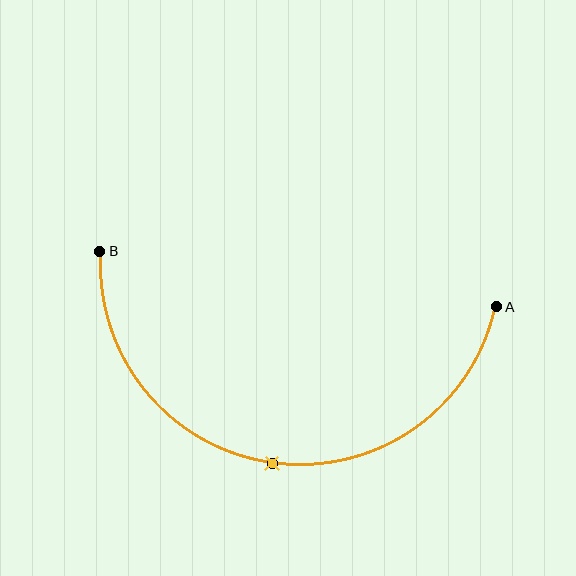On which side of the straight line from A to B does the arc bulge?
The arc bulges below the straight line connecting A and B.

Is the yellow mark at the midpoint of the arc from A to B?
Yes. The yellow mark lies on the arc at equal arc-length from both A and B — it is the arc midpoint.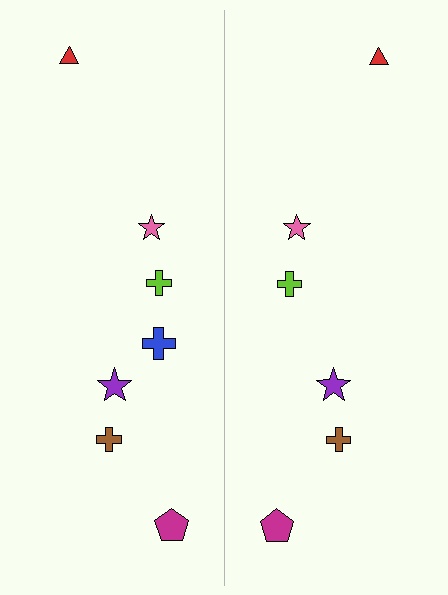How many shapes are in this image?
There are 13 shapes in this image.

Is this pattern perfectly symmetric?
No, the pattern is not perfectly symmetric. A blue cross is missing from the right side.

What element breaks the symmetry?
A blue cross is missing from the right side.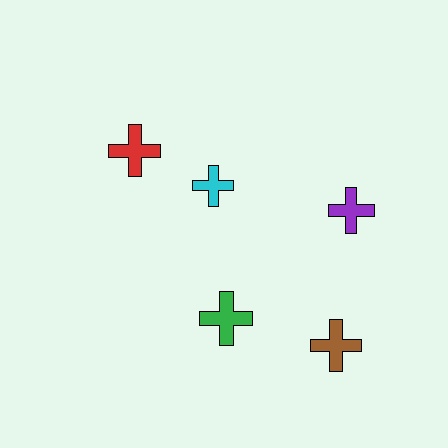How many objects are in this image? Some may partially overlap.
There are 5 objects.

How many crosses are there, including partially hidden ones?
There are 5 crosses.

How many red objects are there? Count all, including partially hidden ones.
There is 1 red object.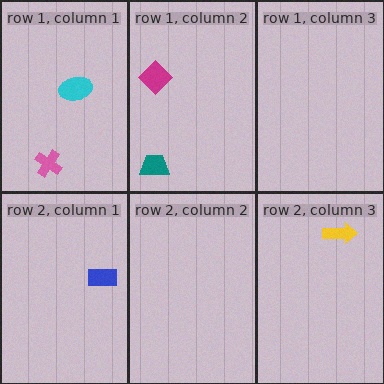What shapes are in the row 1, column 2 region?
The teal trapezoid, the magenta diamond.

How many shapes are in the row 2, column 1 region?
1.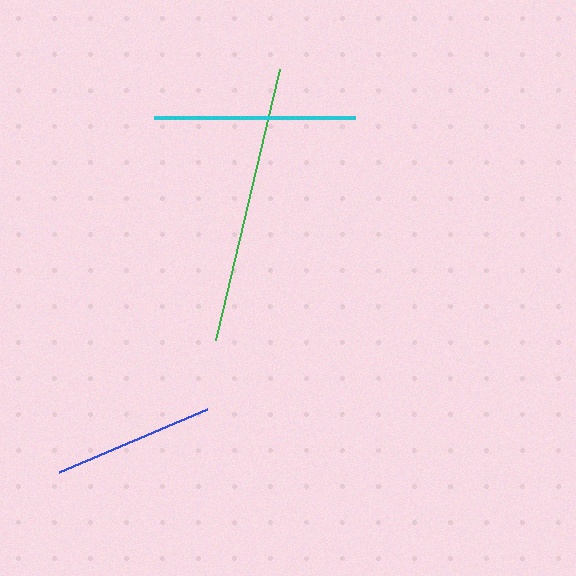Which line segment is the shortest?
The blue line is the shortest at approximately 161 pixels.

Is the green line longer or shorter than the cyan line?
The green line is longer than the cyan line.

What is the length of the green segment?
The green segment is approximately 278 pixels long.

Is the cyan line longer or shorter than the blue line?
The cyan line is longer than the blue line.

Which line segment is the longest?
The green line is the longest at approximately 278 pixels.